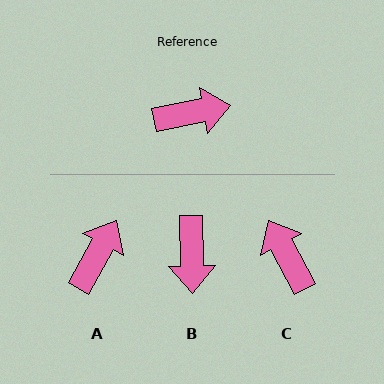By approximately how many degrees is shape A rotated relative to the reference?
Approximately 50 degrees counter-clockwise.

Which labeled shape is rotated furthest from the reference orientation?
C, about 107 degrees away.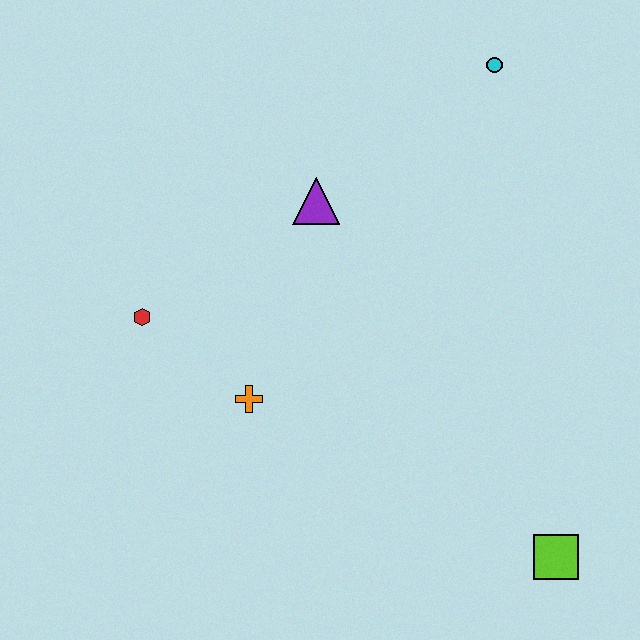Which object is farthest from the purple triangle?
The lime square is farthest from the purple triangle.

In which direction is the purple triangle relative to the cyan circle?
The purple triangle is to the left of the cyan circle.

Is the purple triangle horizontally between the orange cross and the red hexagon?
No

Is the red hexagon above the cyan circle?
No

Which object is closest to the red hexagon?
The orange cross is closest to the red hexagon.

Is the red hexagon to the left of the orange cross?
Yes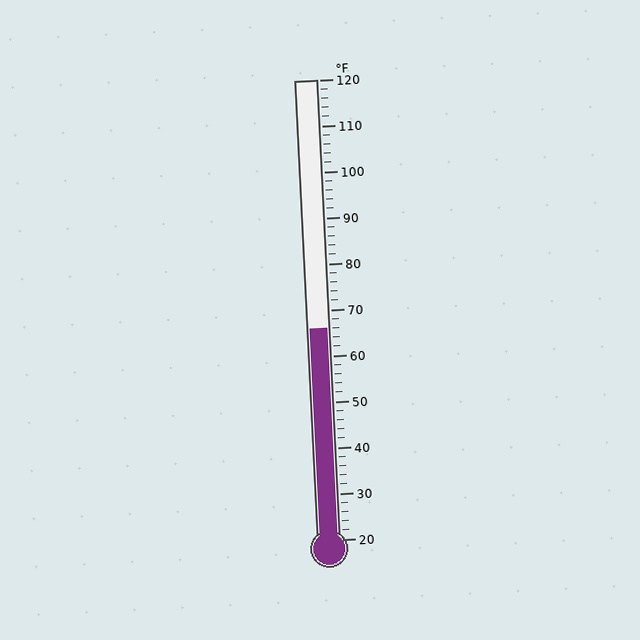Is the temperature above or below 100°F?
The temperature is below 100°F.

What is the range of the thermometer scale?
The thermometer scale ranges from 20°F to 120°F.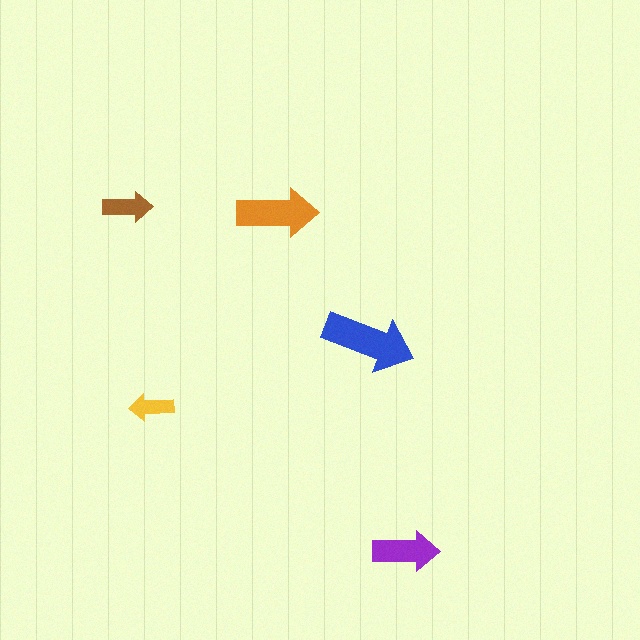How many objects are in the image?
There are 5 objects in the image.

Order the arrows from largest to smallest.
the blue one, the orange one, the purple one, the brown one, the yellow one.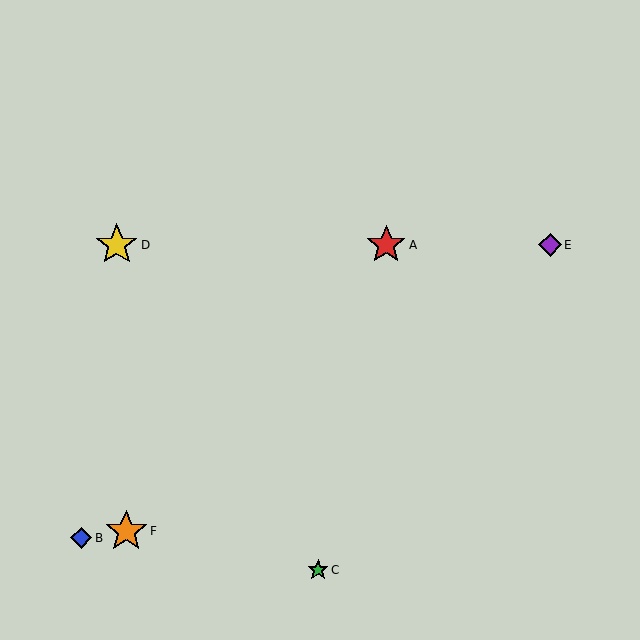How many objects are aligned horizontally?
3 objects (A, D, E) are aligned horizontally.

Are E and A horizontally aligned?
Yes, both are at y≈245.